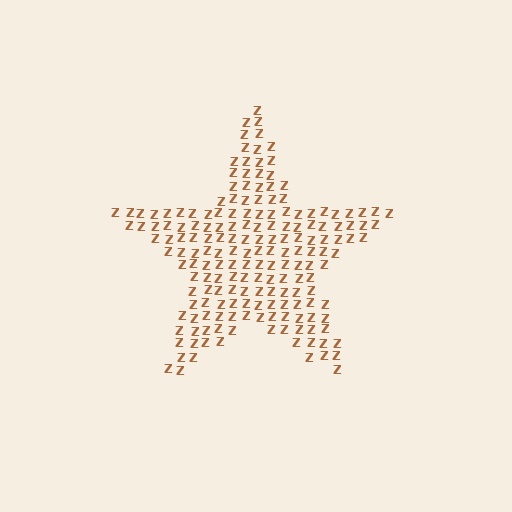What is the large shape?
The large shape is a star.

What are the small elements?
The small elements are letter Z's.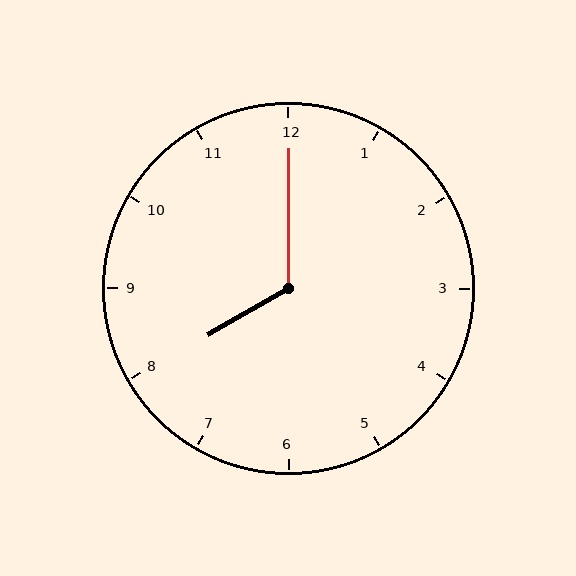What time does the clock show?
8:00.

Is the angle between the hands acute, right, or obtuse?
It is obtuse.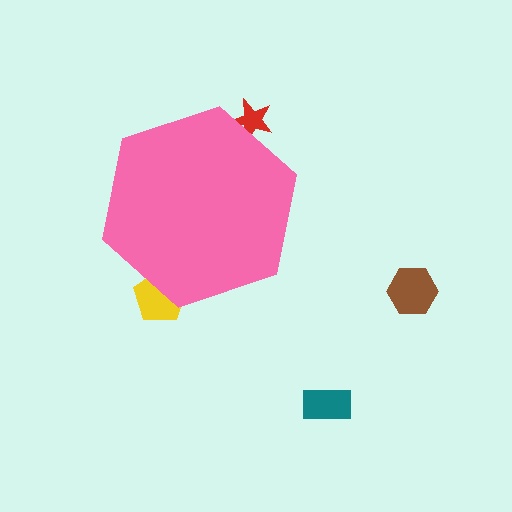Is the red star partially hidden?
Yes, the red star is partially hidden behind the pink hexagon.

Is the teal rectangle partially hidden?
No, the teal rectangle is fully visible.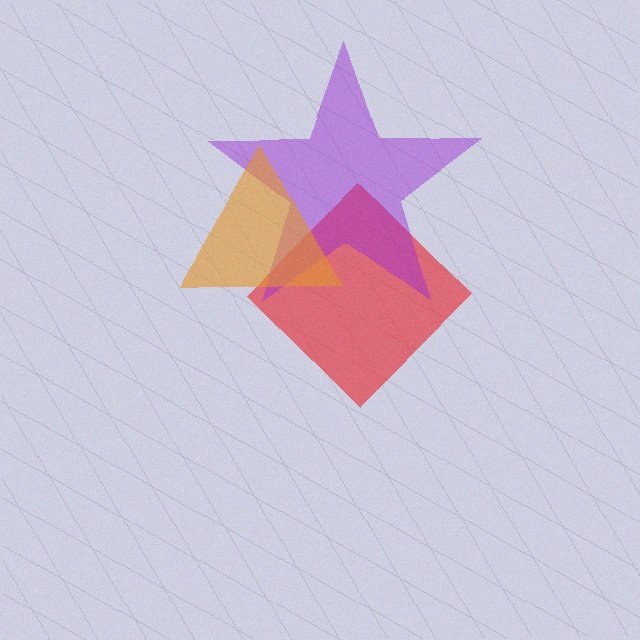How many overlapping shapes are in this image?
There are 3 overlapping shapes in the image.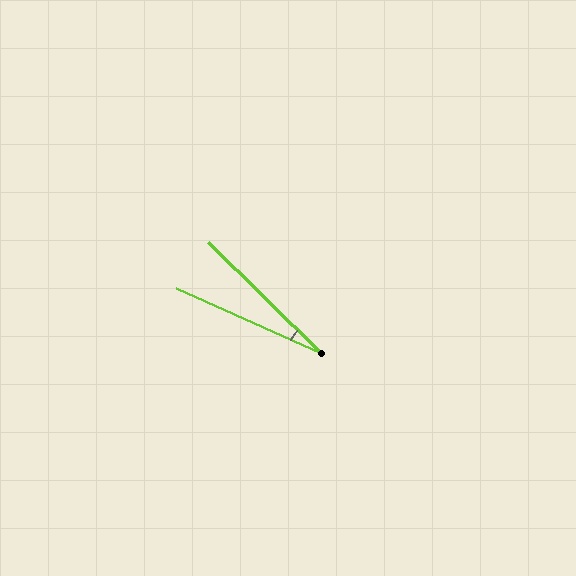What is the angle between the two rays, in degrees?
Approximately 21 degrees.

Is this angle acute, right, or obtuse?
It is acute.